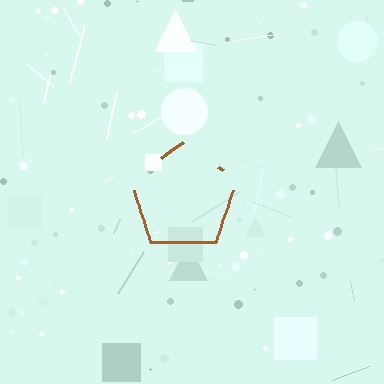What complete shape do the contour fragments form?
The contour fragments form a pentagon.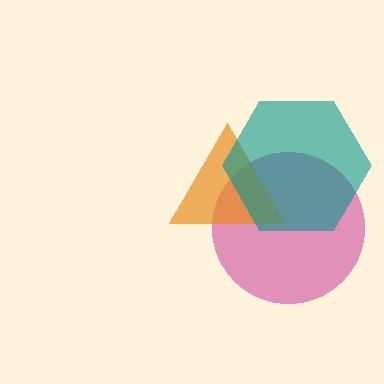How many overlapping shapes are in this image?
There are 3 overlapping shapes in the image.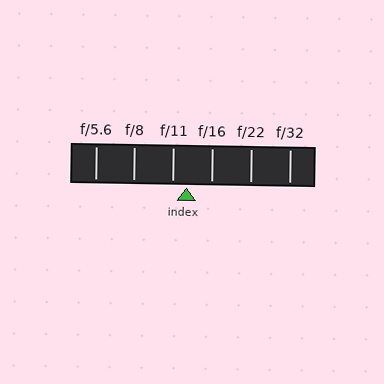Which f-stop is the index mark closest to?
The index mark is closest to f/11.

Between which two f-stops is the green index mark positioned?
The index mark is between f/11 and f/16.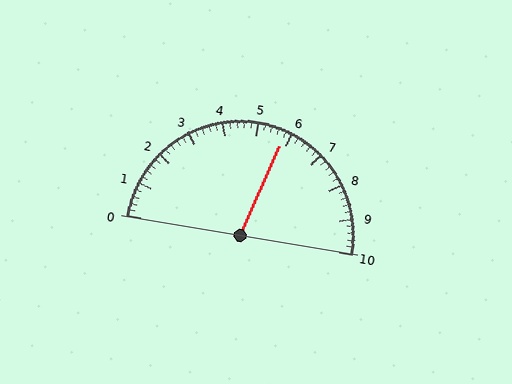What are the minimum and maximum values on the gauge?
The gauge ranges from 0 to 10.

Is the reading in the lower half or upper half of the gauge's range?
The reading is in the upper half of the range (0 to 10).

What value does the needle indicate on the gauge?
The needle indicates approximately 5.8.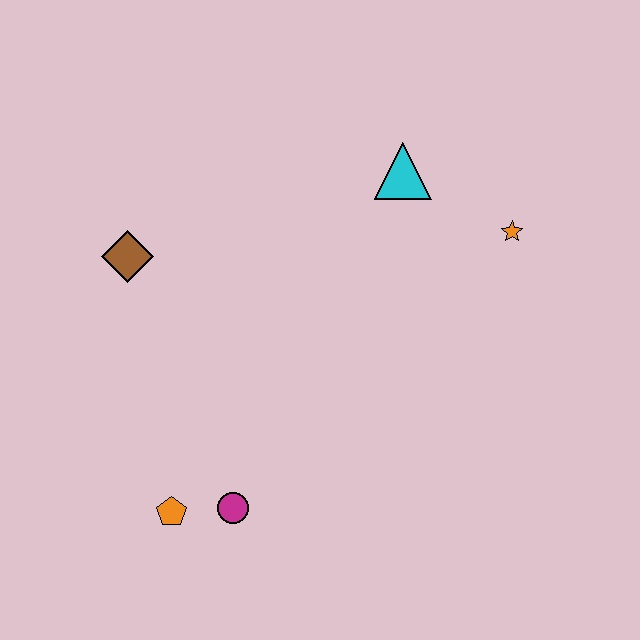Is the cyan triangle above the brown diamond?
Yes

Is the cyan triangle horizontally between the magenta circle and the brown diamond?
No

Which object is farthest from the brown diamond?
The orange star is farthest from the brown diamond.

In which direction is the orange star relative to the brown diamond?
The orange star is to the right of the brown diamond.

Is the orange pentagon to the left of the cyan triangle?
Yes